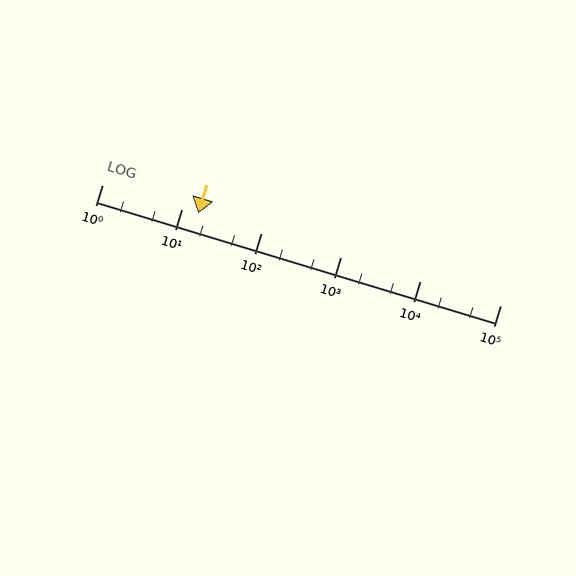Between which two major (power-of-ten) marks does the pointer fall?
The pointer is between 10 and 100.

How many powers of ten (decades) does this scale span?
The scale spans 5 decades, from 1 to 100000.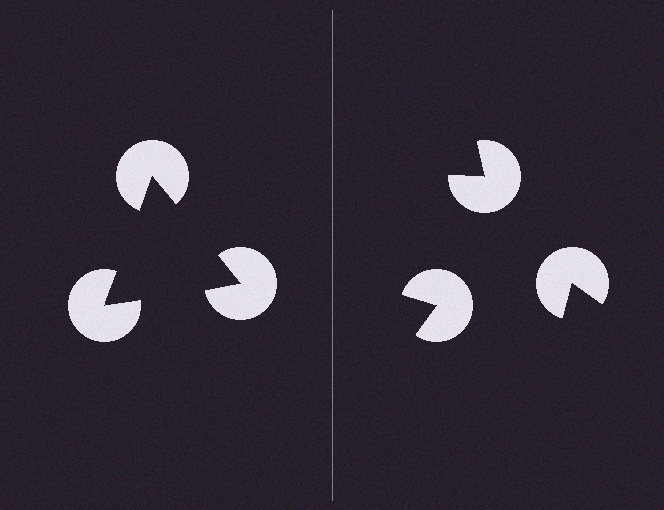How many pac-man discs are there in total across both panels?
6 — 3 on each side.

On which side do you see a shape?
An illusory triangle appears on the left side. On the right side the wedge cuts are rotated, so no coherent shape forms.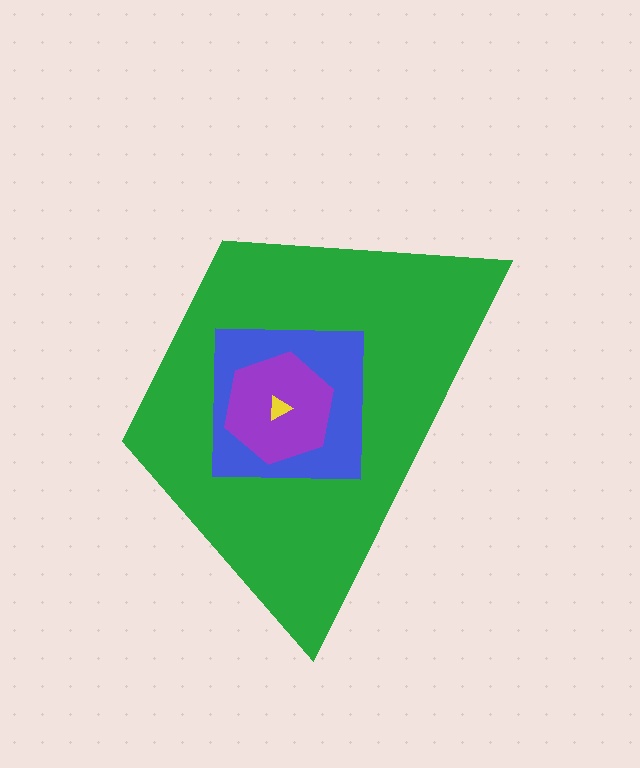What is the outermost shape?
The green trapezoid.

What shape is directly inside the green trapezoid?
The blue square.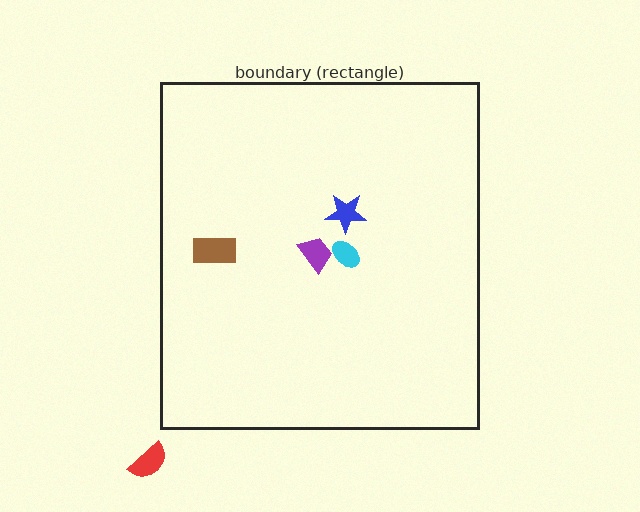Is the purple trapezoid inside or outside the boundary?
Inside.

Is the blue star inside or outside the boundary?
Inside.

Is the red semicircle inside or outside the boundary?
Outside.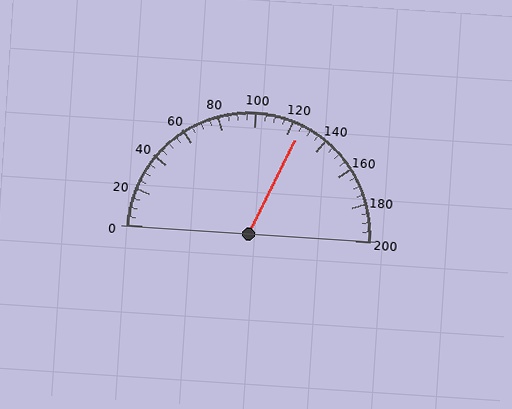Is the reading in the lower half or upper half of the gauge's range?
The reading is in the upper half of the range (0 to 200).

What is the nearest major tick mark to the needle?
The nearest major tick mark is 120.